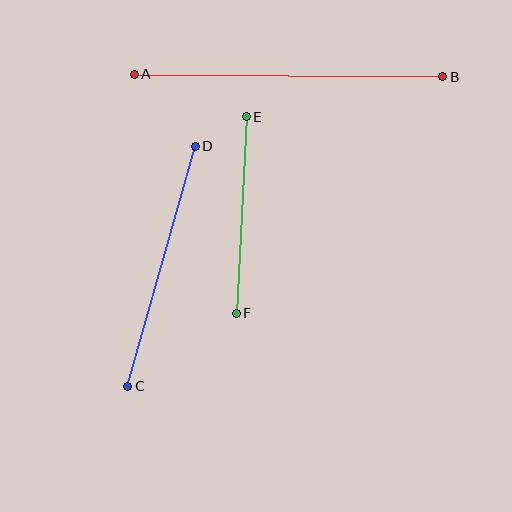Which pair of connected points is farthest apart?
Points A and B are farthest apart.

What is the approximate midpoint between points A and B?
The midpoint is at approximately (289, 75) pixels.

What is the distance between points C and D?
The distance is approximately 250 pixels.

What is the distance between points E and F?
The distance is approximately 197 pixels.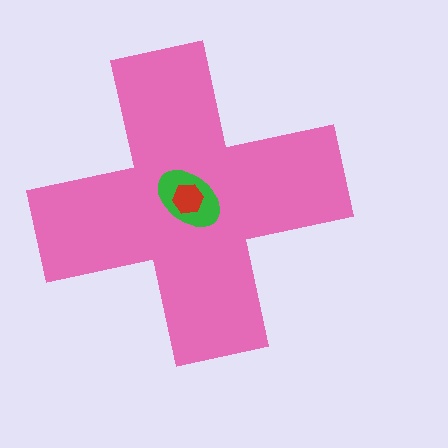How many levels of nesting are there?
3.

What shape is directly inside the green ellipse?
The red hexagon.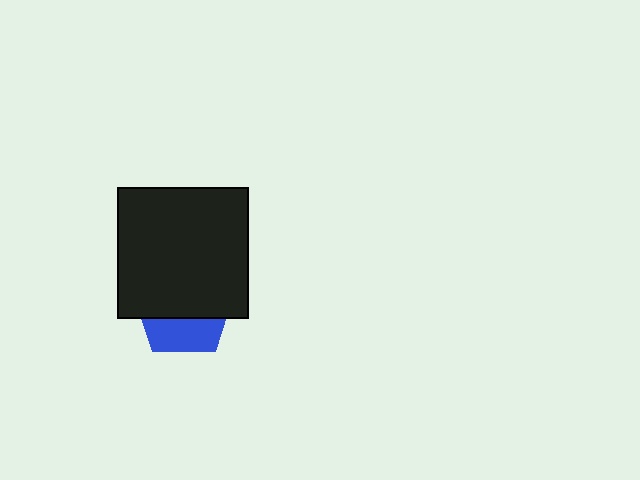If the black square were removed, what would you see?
You would see the complete blue pentagon.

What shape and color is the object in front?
The object in front is a black square.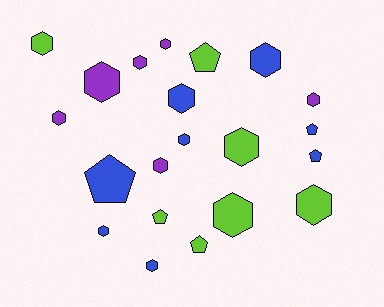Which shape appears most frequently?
Hexagon, with 15 objects.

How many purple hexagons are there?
There are 6 purple hexagons.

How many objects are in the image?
There are 21 objects.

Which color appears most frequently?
Blue, with 8 objects.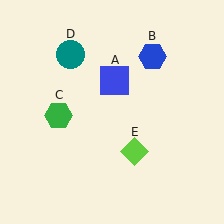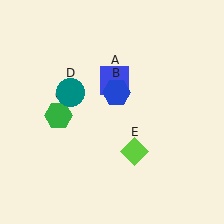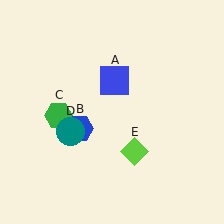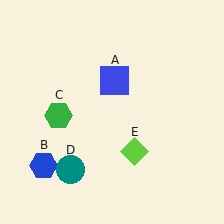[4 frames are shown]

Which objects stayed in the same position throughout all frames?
Blue square (object A) and green hexagon (object C) and lime diamond (object E) remained stationary.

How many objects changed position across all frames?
2 objects changed position: blue hexagon (object B), teal circle (object D).